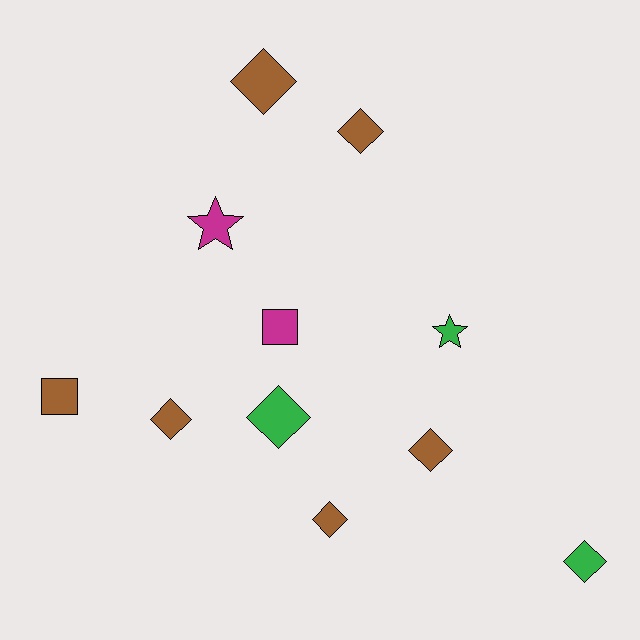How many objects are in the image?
There are 11 objects.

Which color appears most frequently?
Brown, with 6 objects.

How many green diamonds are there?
There are 2 green diamonds.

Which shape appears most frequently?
Diamond, with 7 objects.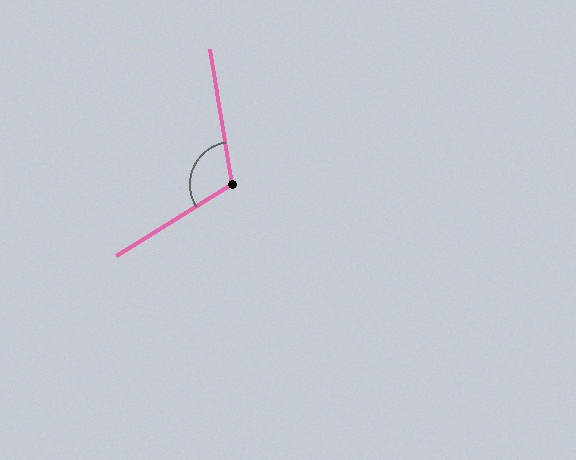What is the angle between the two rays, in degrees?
Approximately 112 degrees.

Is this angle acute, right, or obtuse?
It is obtuse.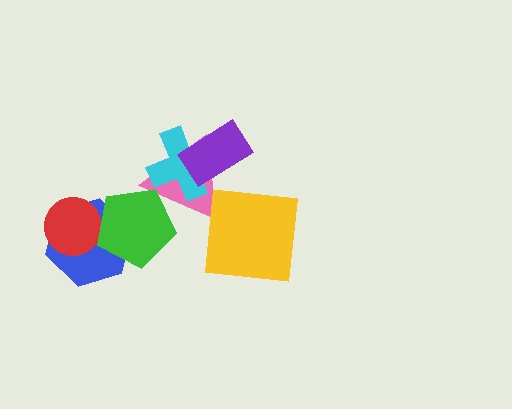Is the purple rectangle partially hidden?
No, no other shape covers it.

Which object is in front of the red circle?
The green pentagon is in front of the red circle.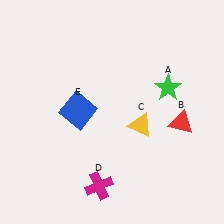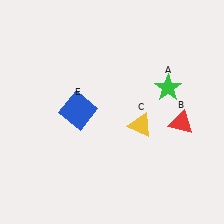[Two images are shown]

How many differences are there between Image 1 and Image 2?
There is 1 difference between the two images.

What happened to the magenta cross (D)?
The magenta cross (D) was removed in Image 2. It was in the bottom-left area of Image 1.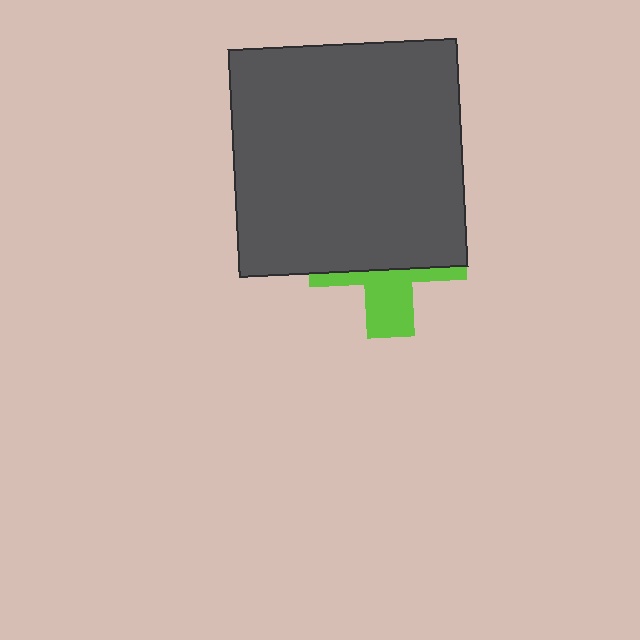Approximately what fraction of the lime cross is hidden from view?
Roughly 63% of the lime cross is hidden behind the dark gray square.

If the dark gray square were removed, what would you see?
You would see the complete lime cross.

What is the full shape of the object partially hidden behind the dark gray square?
The partially hidden object is a lime cross.